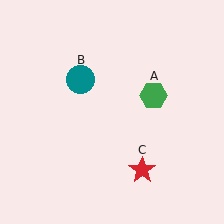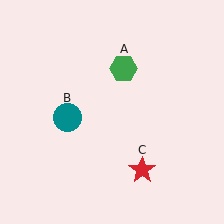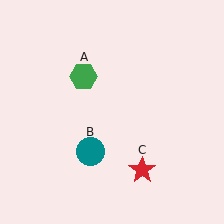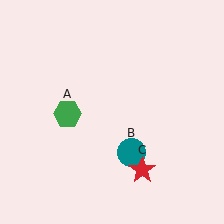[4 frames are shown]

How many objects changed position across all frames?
2 objects changed position: green hexagon (object A), teal circle (object B).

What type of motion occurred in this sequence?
The green hexagon (object A), teal circle (object B) rotated counterclockwise around the center of the scene.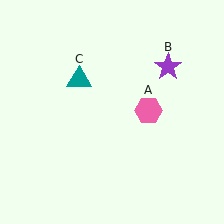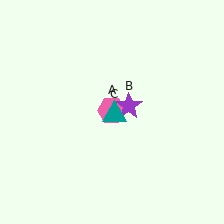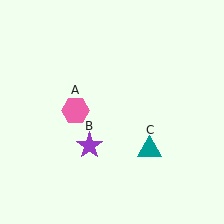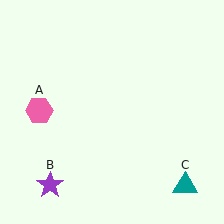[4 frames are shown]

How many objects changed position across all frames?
3 objects changed position: pink hexagon (object A), purple star (object B), teal triangle (object C).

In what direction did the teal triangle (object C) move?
The teal triangle (object C) moved down and to the right.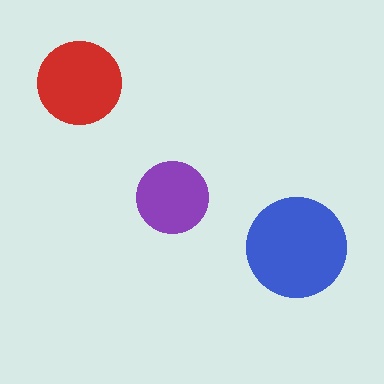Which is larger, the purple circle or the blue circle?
The blue one.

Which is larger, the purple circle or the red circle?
The red one.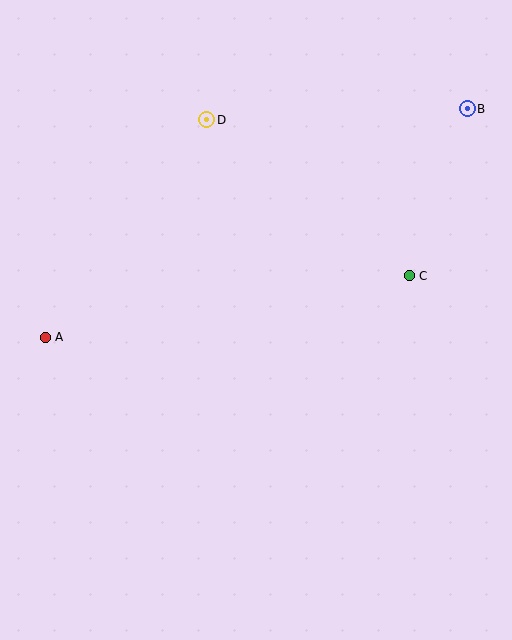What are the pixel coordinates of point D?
Point D is at (207, 120).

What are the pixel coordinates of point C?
Point C is at (409, 276).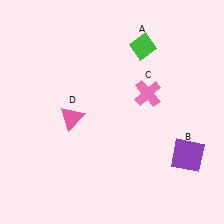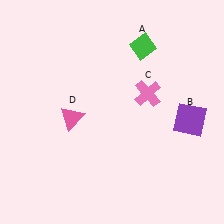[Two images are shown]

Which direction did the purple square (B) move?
The purple square (B) moved up.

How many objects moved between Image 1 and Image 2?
1 object moved between the two images.